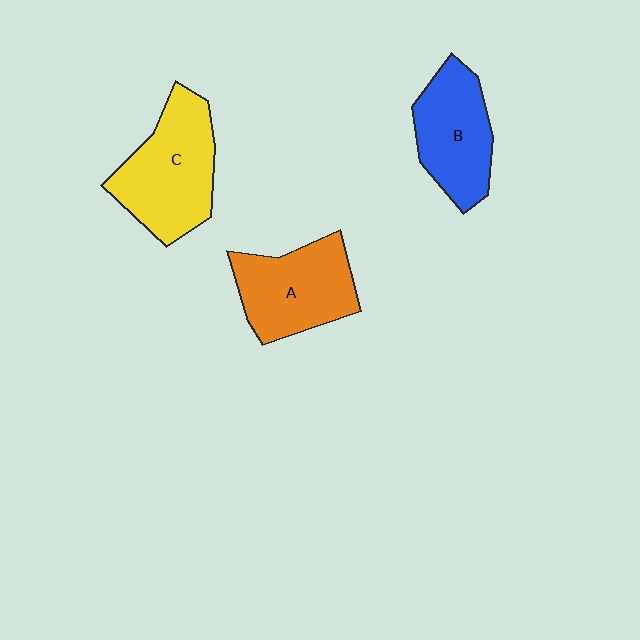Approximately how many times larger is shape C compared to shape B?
Approximately 1.2 times.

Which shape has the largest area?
Shape C (yellow).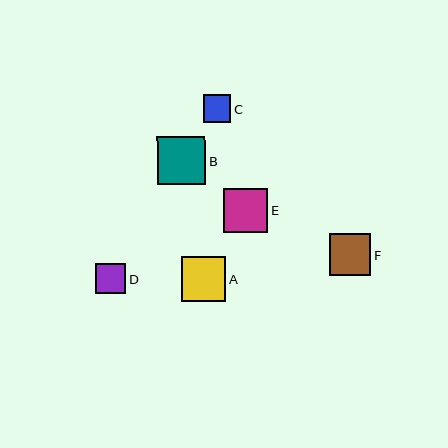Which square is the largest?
Square B is the largest with a size of approximately 48 pixels.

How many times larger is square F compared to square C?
Square F is approximately 1.5 times the size of square C.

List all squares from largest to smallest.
From largest to smallest: B, A, E, F, D, C.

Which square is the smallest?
Square C is the smallest with a size of approximately 27 pixels.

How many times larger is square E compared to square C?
Square E is approximately 1.6 times the size of square C.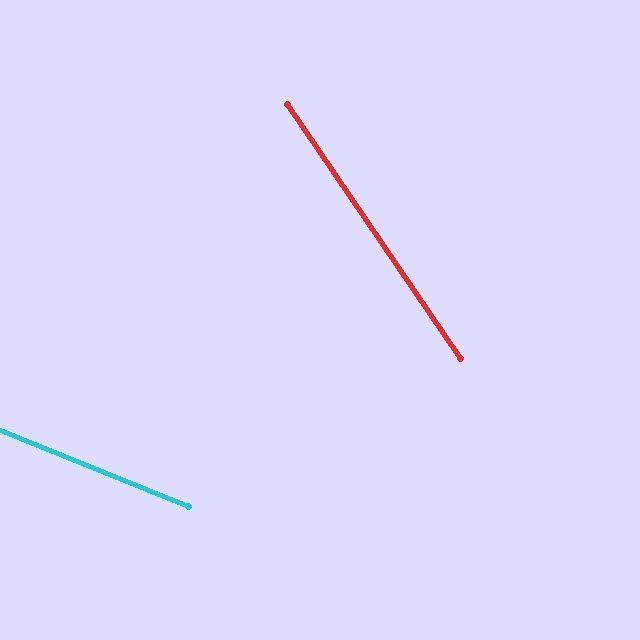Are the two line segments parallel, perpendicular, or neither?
Neither parallel nor perpendicular — they differ by about 34°.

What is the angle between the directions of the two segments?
Approximately 34 degrees.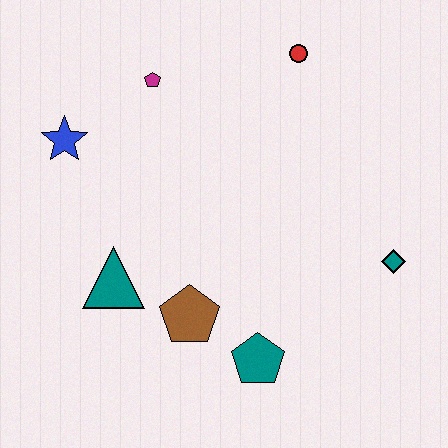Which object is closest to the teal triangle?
The brown pentagon is closest to the teal triangle.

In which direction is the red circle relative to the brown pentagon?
The red circle is above the brown pentagon.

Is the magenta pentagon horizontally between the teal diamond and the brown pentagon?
No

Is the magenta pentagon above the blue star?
Yes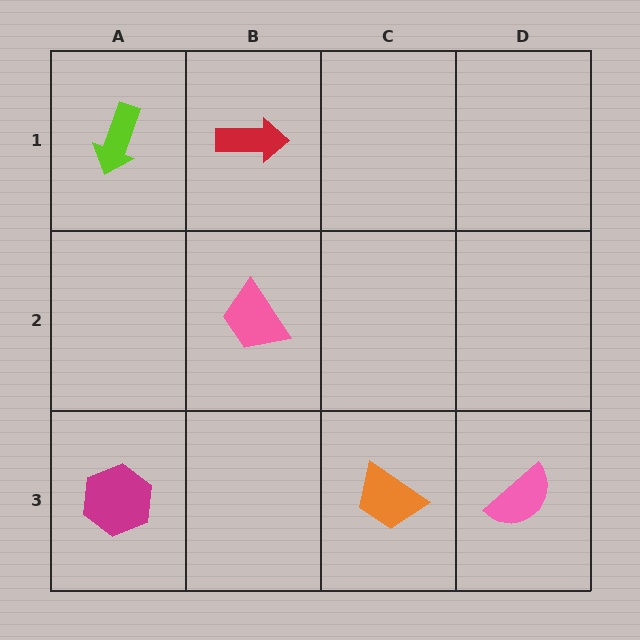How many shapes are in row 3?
3 shapes.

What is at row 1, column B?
A red arrow.